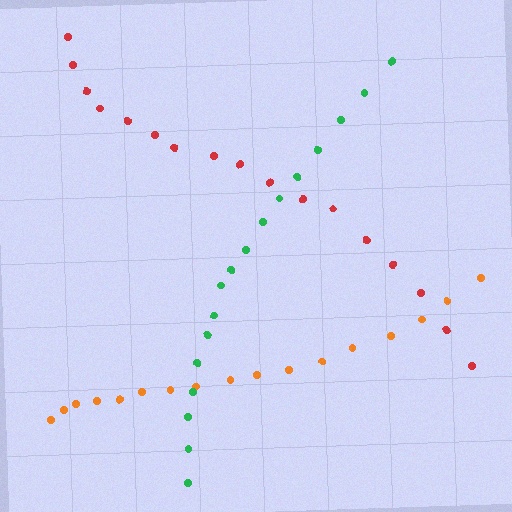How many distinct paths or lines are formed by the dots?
There are 3 distinct paths.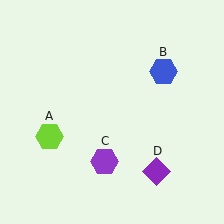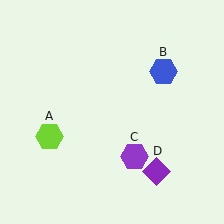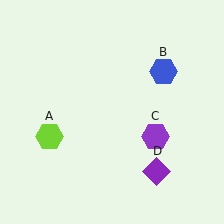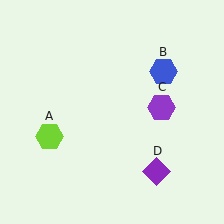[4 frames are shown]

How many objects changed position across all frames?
1 object changed position: purple hexagon (object C).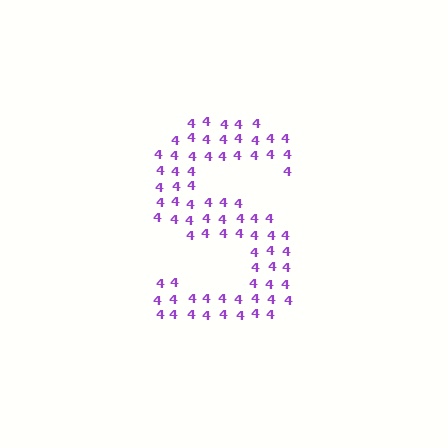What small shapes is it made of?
It is made of small digit 4's.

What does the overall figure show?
The overall figure shows the letter S.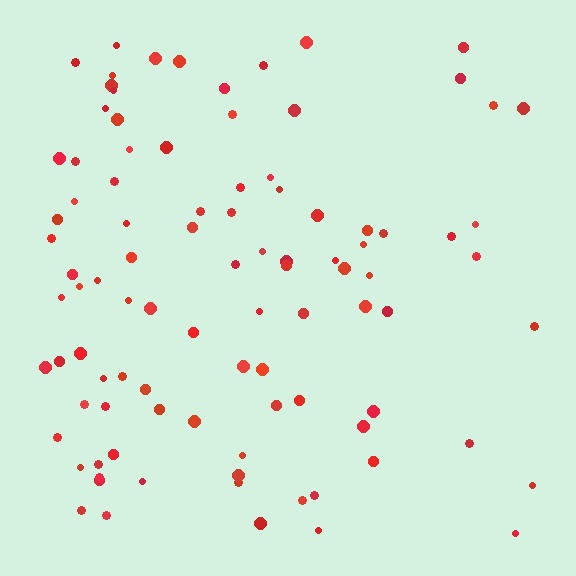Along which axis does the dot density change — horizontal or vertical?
Horizontal.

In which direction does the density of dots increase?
From right to left, with the left side densest.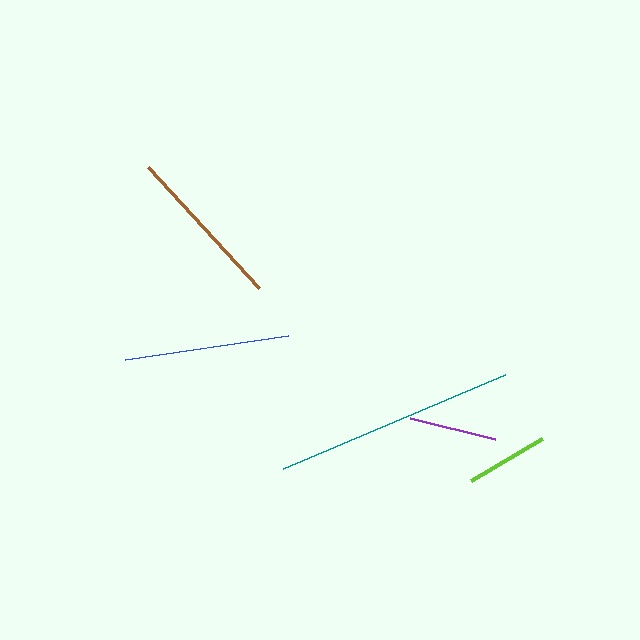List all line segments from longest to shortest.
From longest to shortest: teal, blue, brown, purple, lime.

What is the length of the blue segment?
The blue segment is approximately 165 pixels long.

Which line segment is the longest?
The teal line is the longest at approximately 241 pixels.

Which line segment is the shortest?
The lime line is the shortest at approximately 82 pixels.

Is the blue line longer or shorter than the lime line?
The blue line is longer than the lime line.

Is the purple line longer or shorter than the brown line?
The brown line is longer than the purple line.